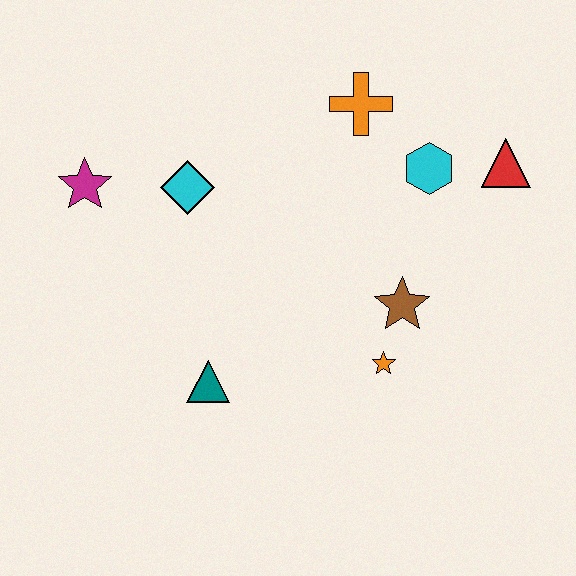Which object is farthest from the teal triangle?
The red triangle is farthest from the teal triangle.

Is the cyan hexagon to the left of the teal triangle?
No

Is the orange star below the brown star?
Yes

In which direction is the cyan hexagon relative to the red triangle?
The cyan hexagon is to the left of the red triangle.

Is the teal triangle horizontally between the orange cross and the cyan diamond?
Yes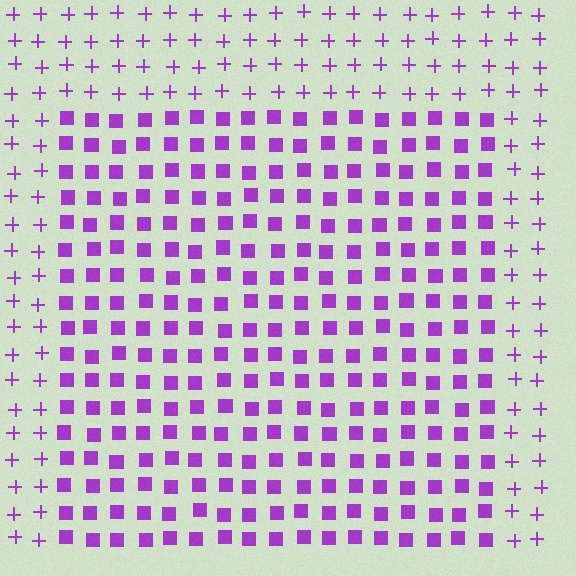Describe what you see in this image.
The image is filled with small purple elements arranged in a uniform grid. A rectangle-shaped region contains squares, while the surrounding area contains plus signs. The boundary is defined purely by the change in element shape.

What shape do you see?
I see a rectangle.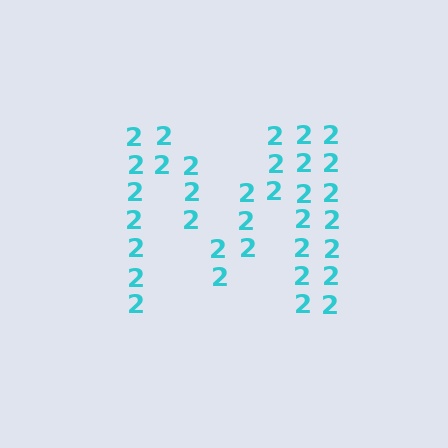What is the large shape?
The large shape is the letter M.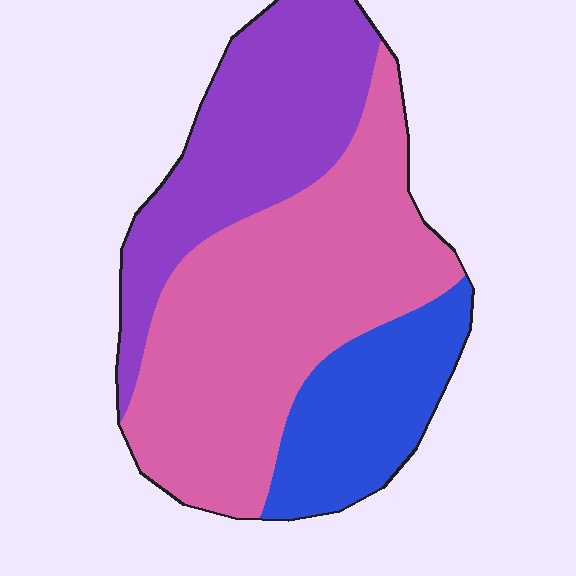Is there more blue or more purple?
Purple.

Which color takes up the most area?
Pink, at roughly 50%.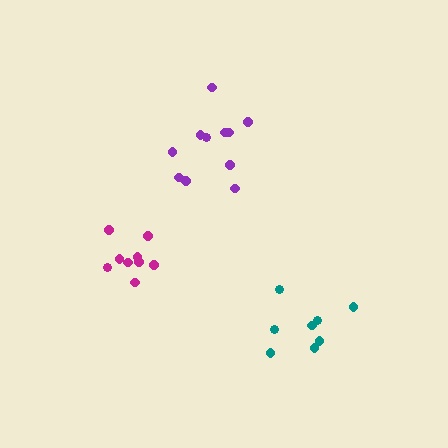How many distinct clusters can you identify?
There are 3 distinct clusters.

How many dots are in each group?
Group 1: 8 dots, Group 2: 9 dots, Group 3: 11 dots (28 total).